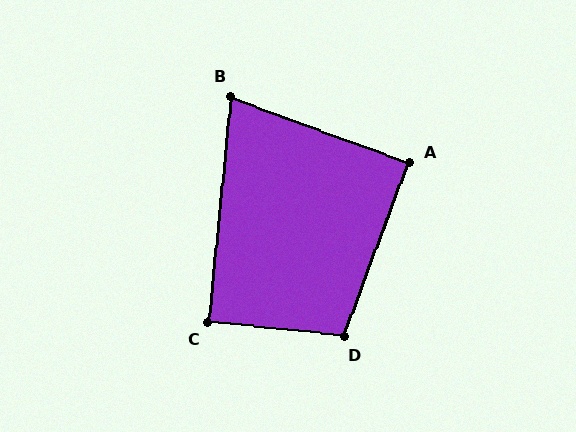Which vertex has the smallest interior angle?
B, at approximately 75 degrees.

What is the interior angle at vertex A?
Approximately 90 degrees (approximately right).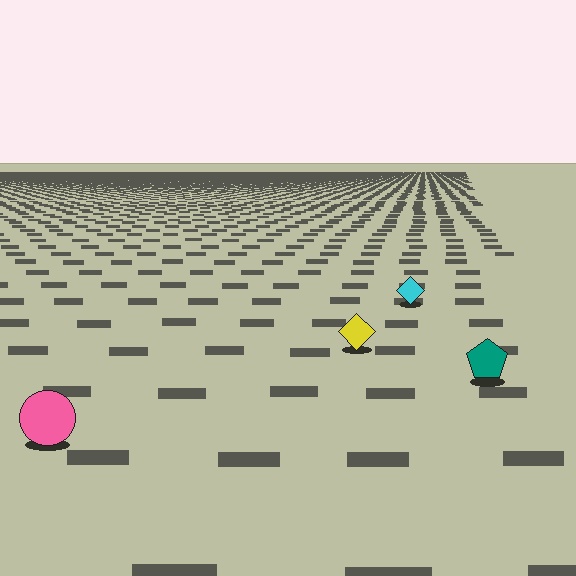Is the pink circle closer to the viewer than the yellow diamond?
Yes. The pink circle is closer — you can tell from the texture gradient: the ground texture is coarser near it.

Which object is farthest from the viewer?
The cyan diamond is farthest from the viewer. It appears smaller and the ground texture around it is denser.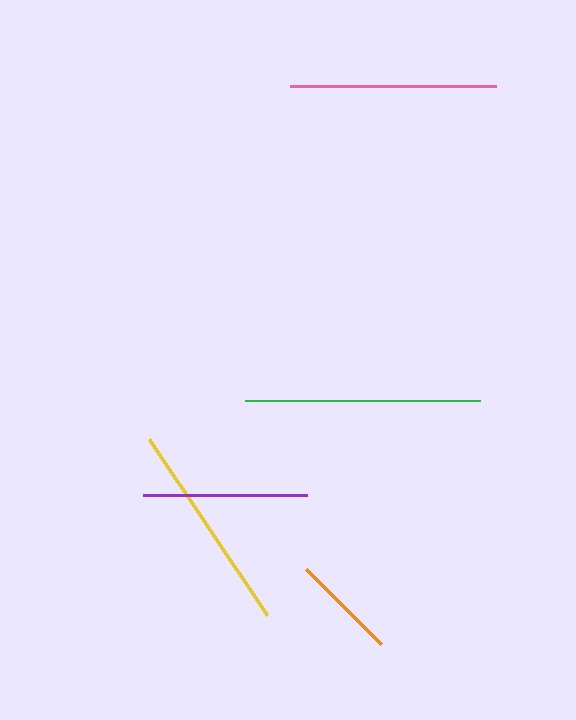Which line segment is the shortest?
The orange line is the shortest at approximately 107 pixels.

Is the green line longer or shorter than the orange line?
The green line is longer than the orange line.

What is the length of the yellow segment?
The yellow segment is approximately 212 pixels long.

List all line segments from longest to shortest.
From longest to shortest: green, yellow, pink, purple, orange.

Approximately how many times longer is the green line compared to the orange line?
The green line is approximately 2.2 times the length of the orange line.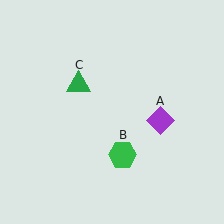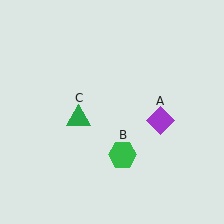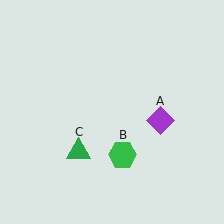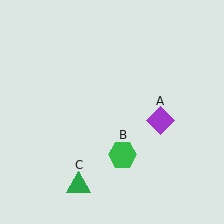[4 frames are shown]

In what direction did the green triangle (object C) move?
The green triangle (object C) moved down.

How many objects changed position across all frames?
1 object changed position: green triangle (object C).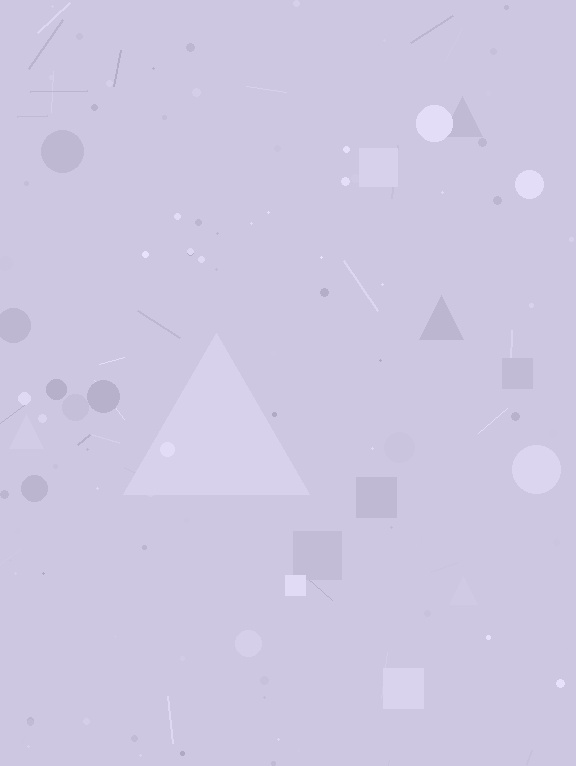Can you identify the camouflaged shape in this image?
The camouflaged shape is a triangle.